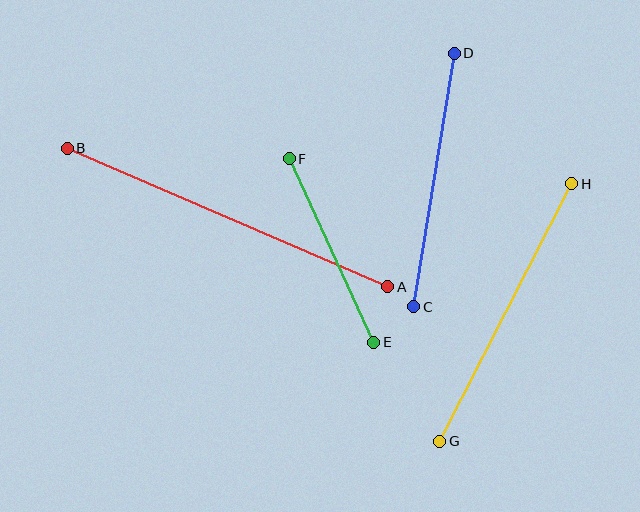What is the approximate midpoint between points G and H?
The midpoint is at approximately (506, 312) pixels.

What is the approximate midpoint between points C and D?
The midpoint is at approximately (434, 180) pixels.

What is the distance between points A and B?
The distance is approximately 349 pixels.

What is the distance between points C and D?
The distance is approximately 257 pixels.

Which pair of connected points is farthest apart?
Points A and B are farthest apart.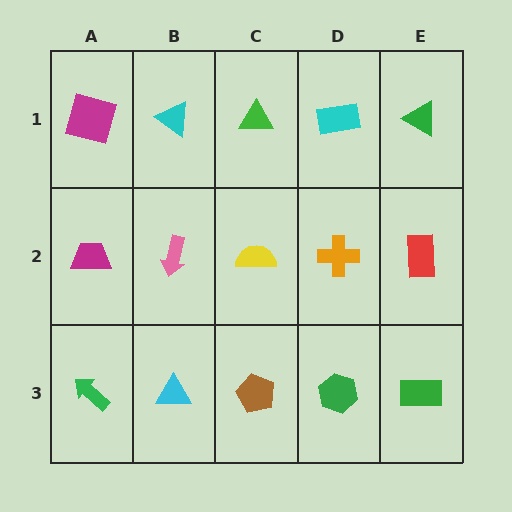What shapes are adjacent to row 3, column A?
A magenta trapezoid (row 2, column A), a cyan triangle (row 3, column B).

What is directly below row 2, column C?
A brown pentagon.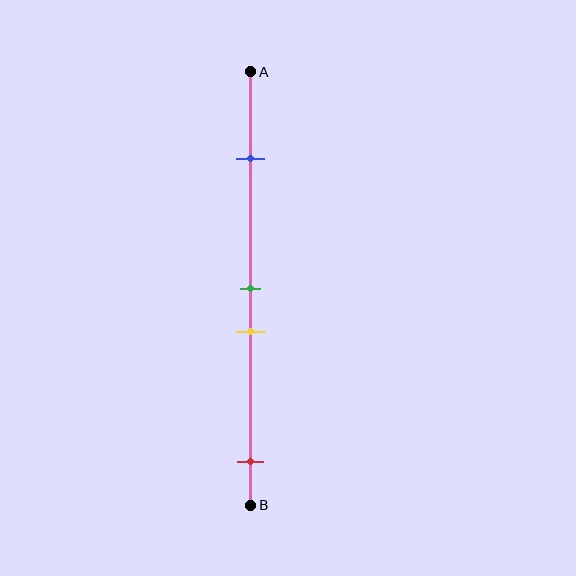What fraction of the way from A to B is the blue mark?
The blue mark is approximately 20% (0.2) of the way from A to B.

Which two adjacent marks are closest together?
The green and yellow marks are the closest adjacent pair.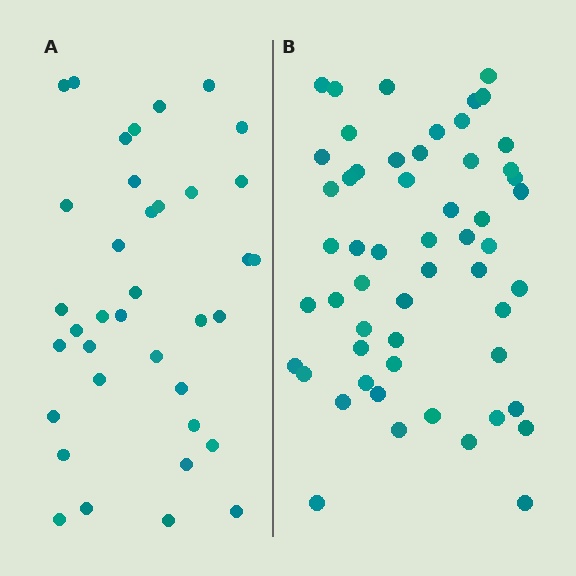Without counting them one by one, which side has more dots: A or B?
Region B (the right region) has more dots.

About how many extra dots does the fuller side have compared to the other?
Region B has approximately 20 more dots than region A.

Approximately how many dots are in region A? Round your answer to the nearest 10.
About 40 dots. (The exact count is 37, which rounds to 40.)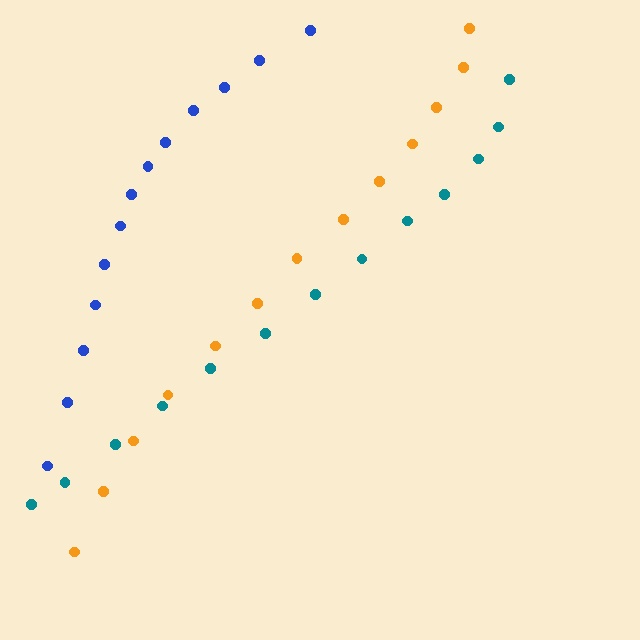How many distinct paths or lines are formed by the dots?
There are 3 distinct paths.